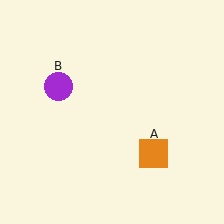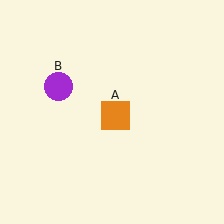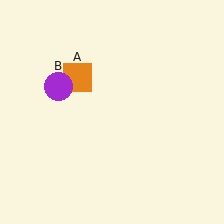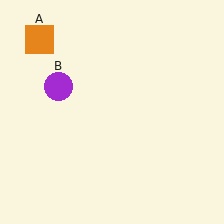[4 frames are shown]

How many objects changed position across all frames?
1 object changed position: orange square (object A).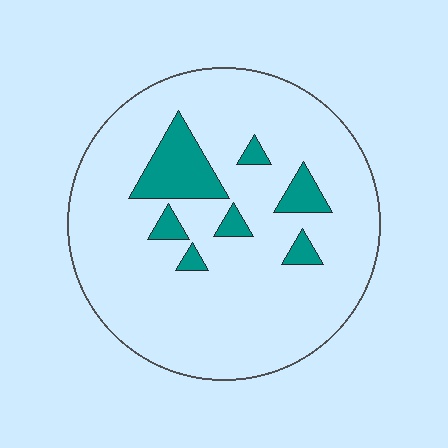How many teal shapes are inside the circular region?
7.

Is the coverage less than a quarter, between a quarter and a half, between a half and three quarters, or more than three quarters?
Less than a quarter.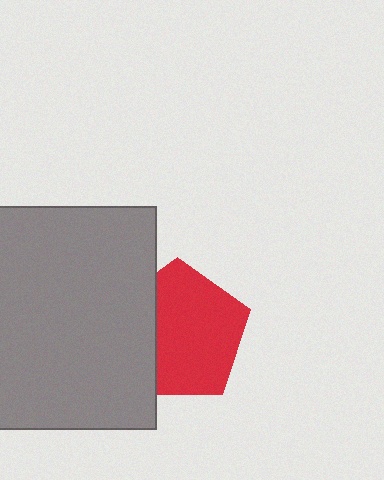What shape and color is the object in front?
The object in front is a gray square.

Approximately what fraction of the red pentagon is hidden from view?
Roughly 31% of the red pentagon is hidden behind the gray square.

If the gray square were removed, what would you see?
You would see the complete red pentagon.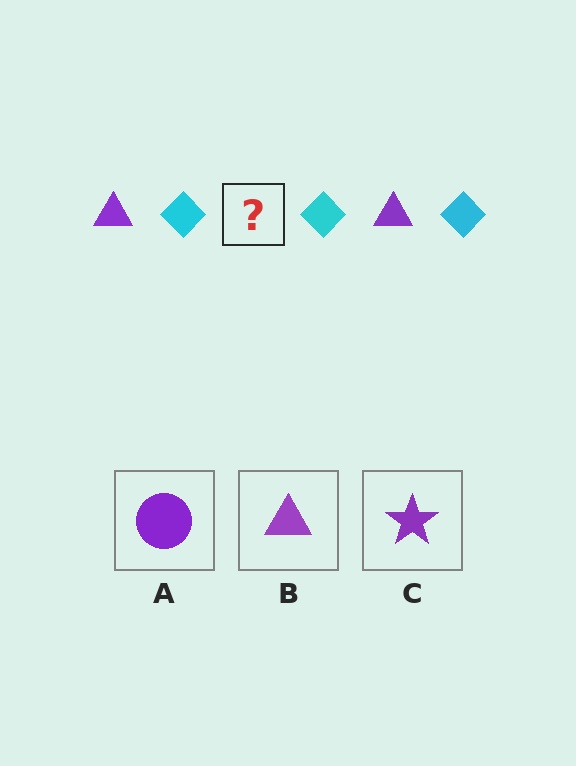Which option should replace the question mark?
Option B.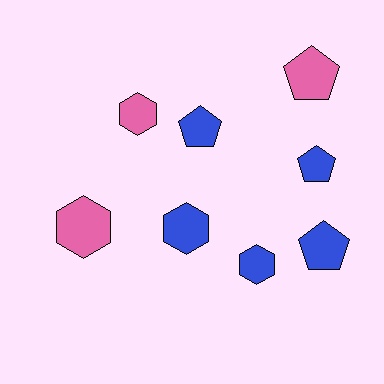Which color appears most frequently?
Blue, with 5 objects.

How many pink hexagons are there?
There are 2 pink hexagons.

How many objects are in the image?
There are 8 objects.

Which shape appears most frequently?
Pentagon, with 4 objects.